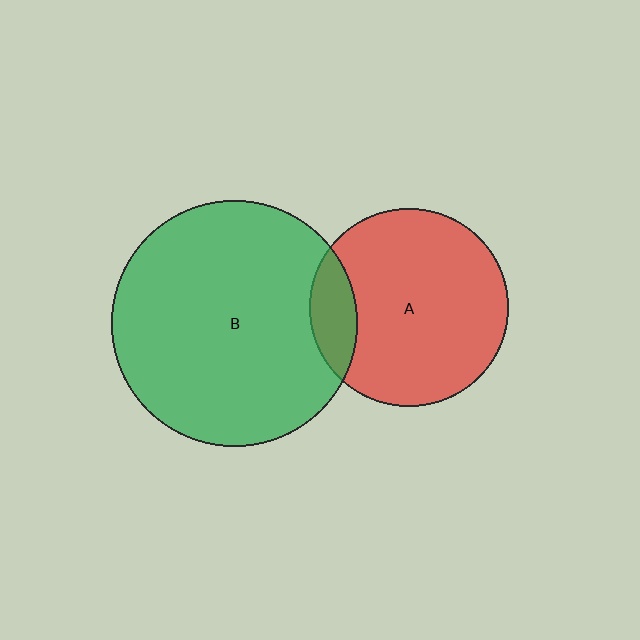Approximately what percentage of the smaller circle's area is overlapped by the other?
Approximately 15%.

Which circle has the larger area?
Circle B (green).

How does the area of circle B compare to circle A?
Approximately 1.5 times.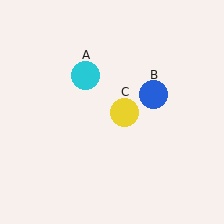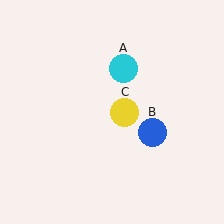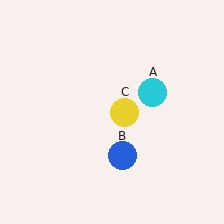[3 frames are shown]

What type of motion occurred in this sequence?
The cyan circle (object A), blue circle (object B) rotated clockwise around the center of the scene.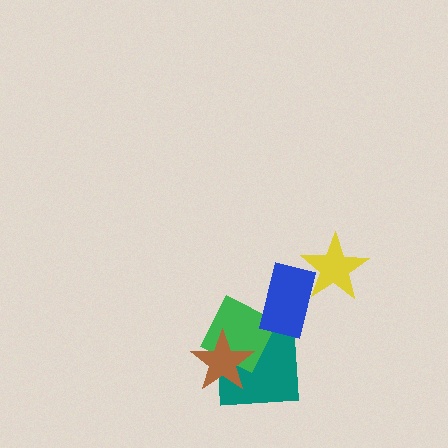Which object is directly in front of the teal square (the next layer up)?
The green diamond is directly in front of the teal square.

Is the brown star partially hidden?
No, no other shape covers it.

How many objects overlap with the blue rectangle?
2 objects overlap with the blue rectangle.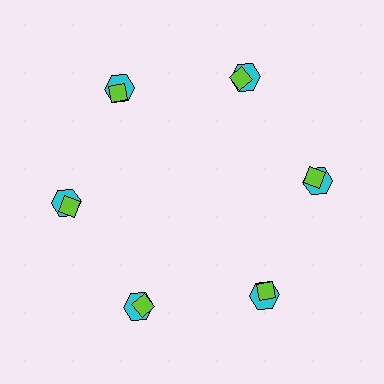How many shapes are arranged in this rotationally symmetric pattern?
There are 12 shapes, arranged in 6 groups of 2.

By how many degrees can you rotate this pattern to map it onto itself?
The pattern maps onto itself every 60 degrees of rotation.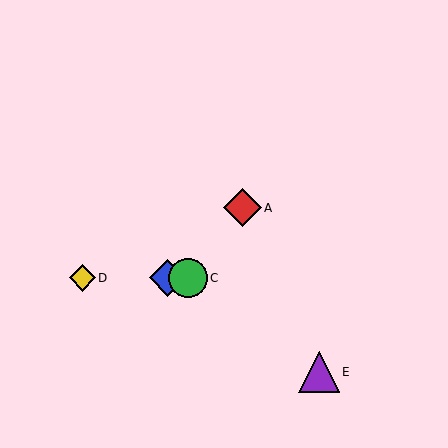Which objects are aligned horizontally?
Objects B, C, D are aligned horizontally.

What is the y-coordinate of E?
Object E is at y≈372.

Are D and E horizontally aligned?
No, D is at y≈278 and E is at y≈372.